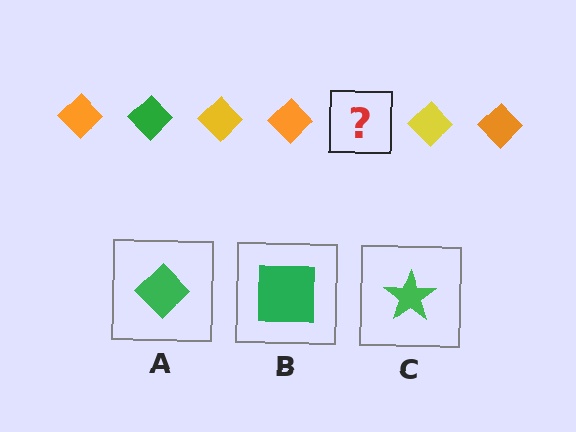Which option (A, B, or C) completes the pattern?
A.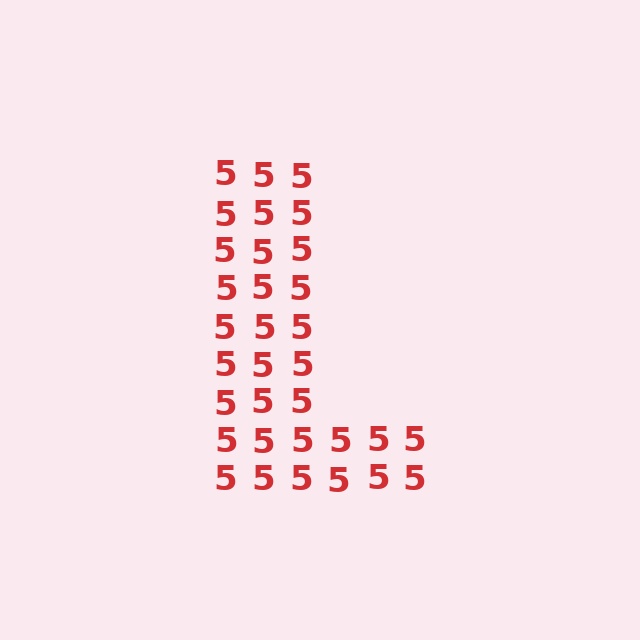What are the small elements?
The small elements are digit 5's.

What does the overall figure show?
The overall figure shows the letter L.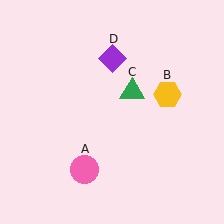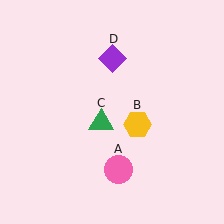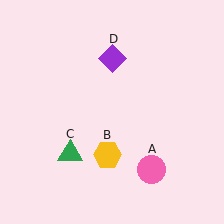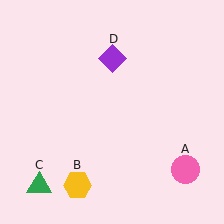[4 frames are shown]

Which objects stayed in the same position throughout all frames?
Purple diamond (object D) remained stationary.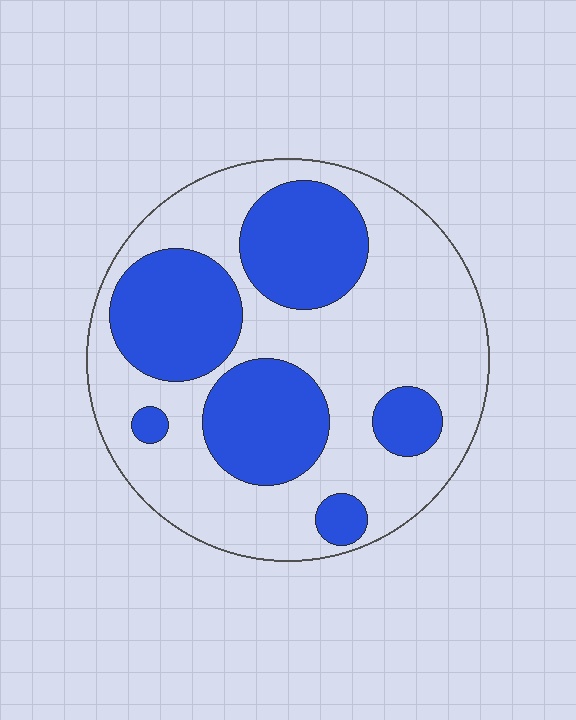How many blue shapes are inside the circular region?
6.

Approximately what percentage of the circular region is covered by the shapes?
Approximately 35%.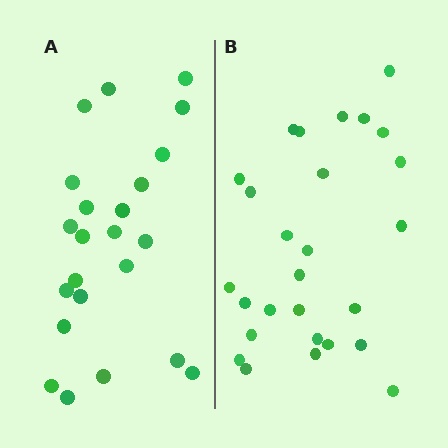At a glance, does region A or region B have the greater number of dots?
Region B (the right region) has more dots.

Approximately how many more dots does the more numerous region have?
Region B has about 4 more dots than region A.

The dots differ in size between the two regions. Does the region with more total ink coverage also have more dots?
No. Region A has more total ink coverage because its dots are larger, but region B actually contains more individual dots. Total area can be misleading — the number of items is what matters here.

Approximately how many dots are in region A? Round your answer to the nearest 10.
About 20 dots. (The exact count is 23, which rounds to 20.)